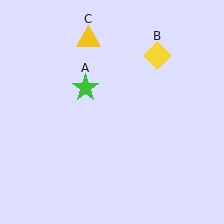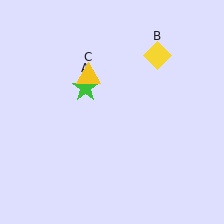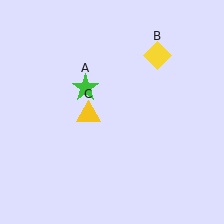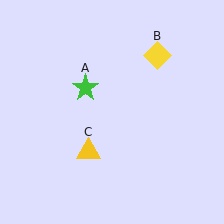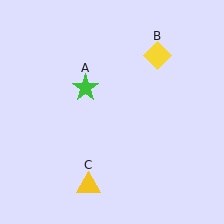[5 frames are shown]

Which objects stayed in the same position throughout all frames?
Green star (object A) and yellow diamond (object B) remained stationary.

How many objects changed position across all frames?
1 object changed position: yellow triangle (object C).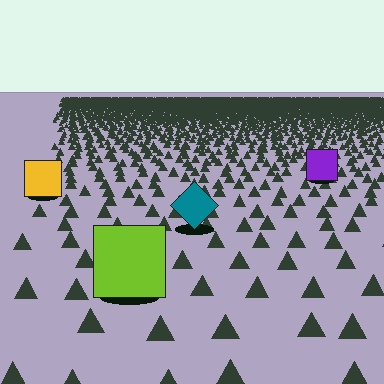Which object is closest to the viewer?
The lime square is closest. The texture marks near it are larger and more spread out.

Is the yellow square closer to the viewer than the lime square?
No. The lime square is closer — you can tell from the texture gradient: the ground texture is coarser near it.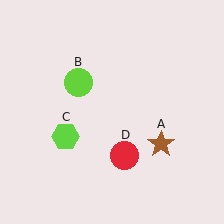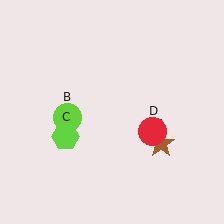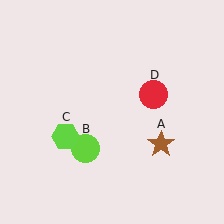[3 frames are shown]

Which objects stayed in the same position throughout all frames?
Brown star (object A) and lime hexagon (object C) remained stationary.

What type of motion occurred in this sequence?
The lime circle (object B), red circle (object D) rotated counterclockwise around the center of the scene.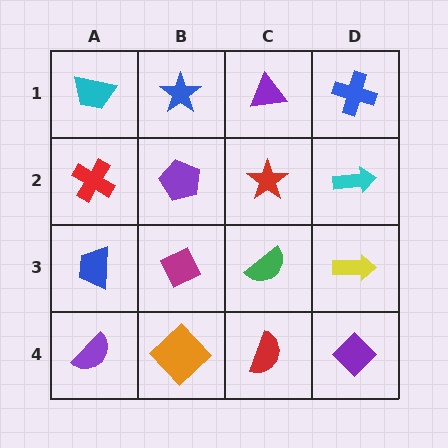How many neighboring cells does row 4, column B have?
3.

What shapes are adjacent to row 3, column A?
A red cross (row 2, column A), a purple semicircle (row 4, column A), a magenta diamond (row 3, column B).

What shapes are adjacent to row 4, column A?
A blue trapezoid (row 3, column A), an orange diamond (row 4, column B).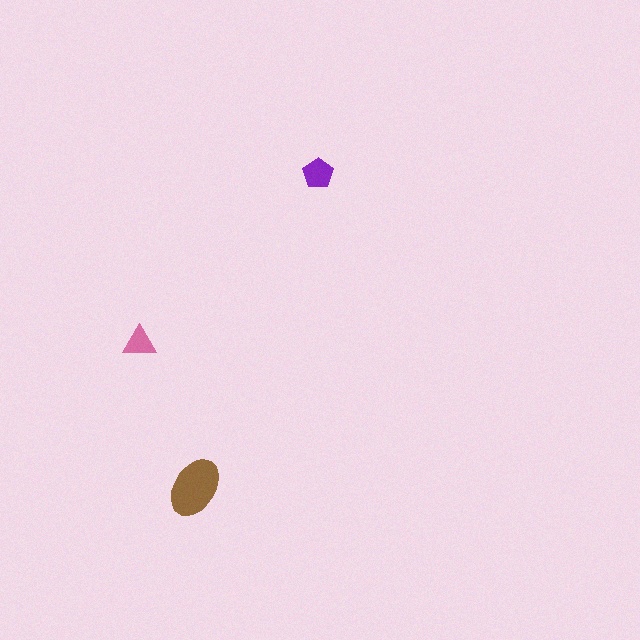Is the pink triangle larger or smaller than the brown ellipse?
Smaller.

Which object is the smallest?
The pink triangle.